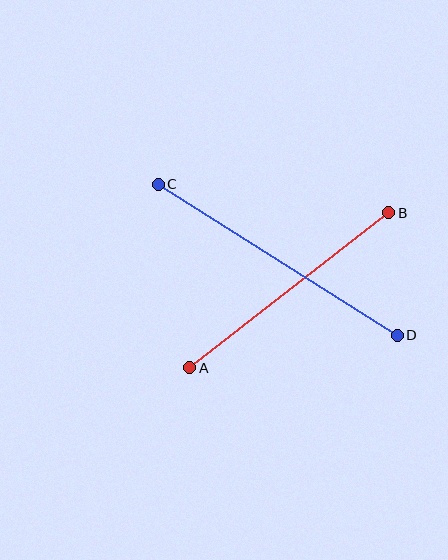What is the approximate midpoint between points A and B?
The midpoint is at approximately (289, 290) pixels.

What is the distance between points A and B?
The distance is approximately 252 pixels.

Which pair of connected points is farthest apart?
Points C and D are farthest apart.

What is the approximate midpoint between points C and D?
The midpoint is at approximately (278, 260) pixels.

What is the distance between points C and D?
The distance is approximately 283 pixels.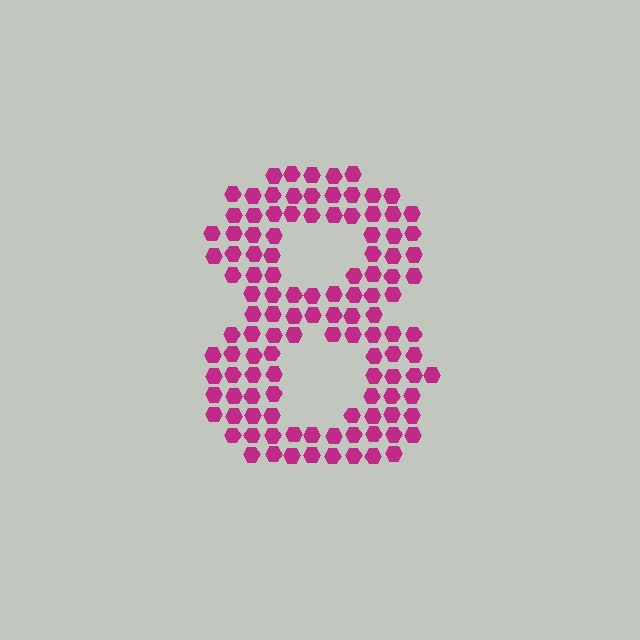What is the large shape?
The large shape is the digit 8.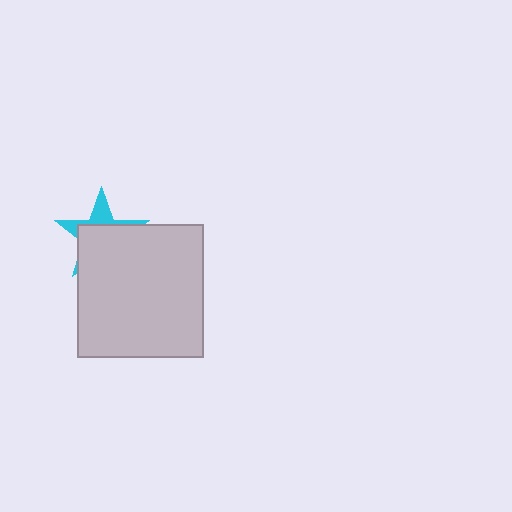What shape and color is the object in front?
The object in front is a light gray rectangle.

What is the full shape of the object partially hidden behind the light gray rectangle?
The partially hidden object is a cyan star.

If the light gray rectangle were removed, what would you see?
You would see the complete cyan star.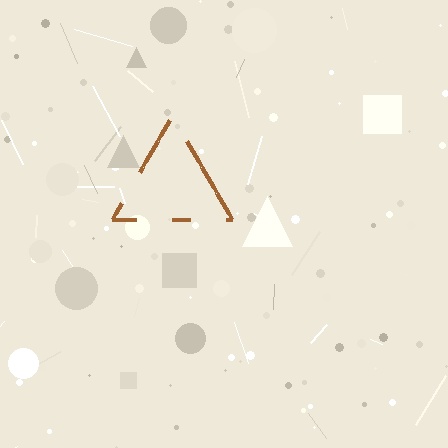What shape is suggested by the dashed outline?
The dashed outline suggests a triangle.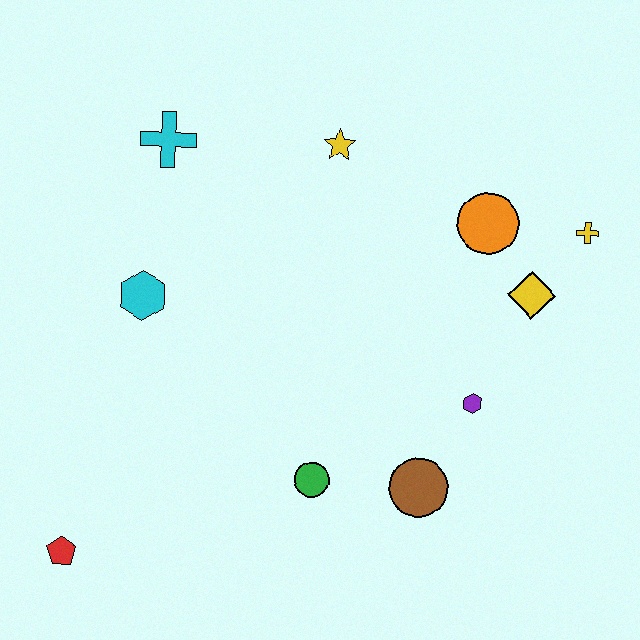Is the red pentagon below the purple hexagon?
Yes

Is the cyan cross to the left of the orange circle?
Yes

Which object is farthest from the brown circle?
The cyan cross is farthest from the brown circle.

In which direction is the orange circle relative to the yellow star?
The orange circle is to the right of the yellow star.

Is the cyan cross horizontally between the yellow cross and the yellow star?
No